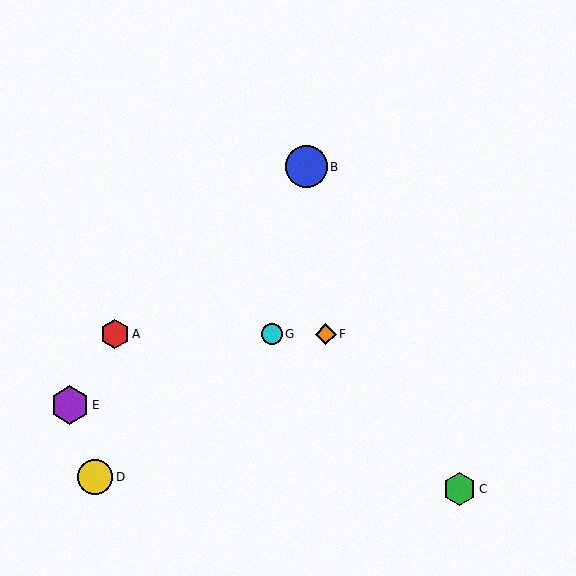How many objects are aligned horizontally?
3 objects (A, F, G) are aligned horizontally.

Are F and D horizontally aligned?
No, F is at y≈334 and D is at y≈477.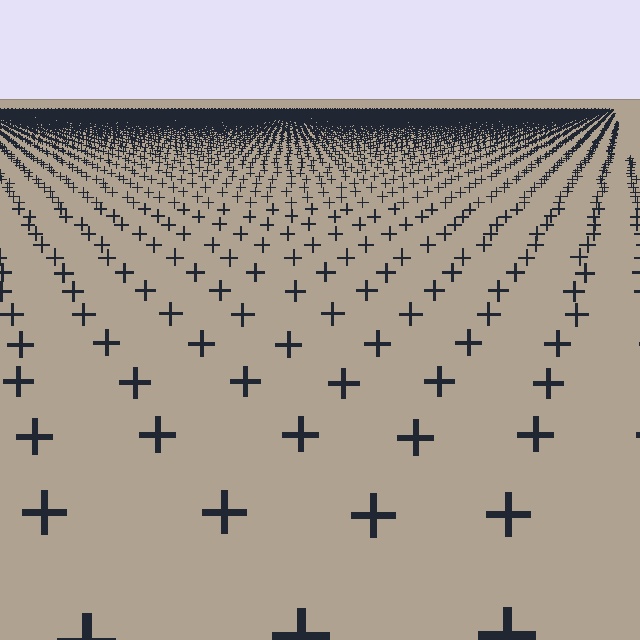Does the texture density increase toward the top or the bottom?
Density increases toward the top.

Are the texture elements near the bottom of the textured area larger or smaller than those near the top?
Larger. Near the bottom, elements are closer to the viewer and appear at a bigger on-screen size.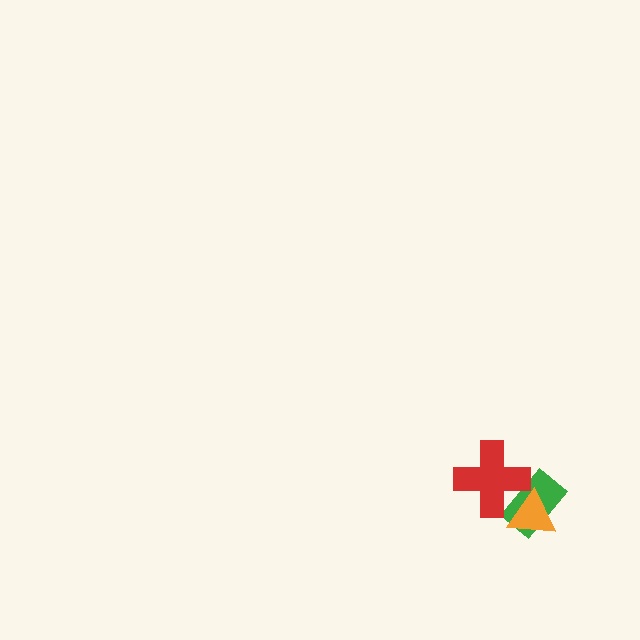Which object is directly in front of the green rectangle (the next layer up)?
The orange triangle is directly in front of the green rectangle.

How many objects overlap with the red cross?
2 objects overlap with the red cross.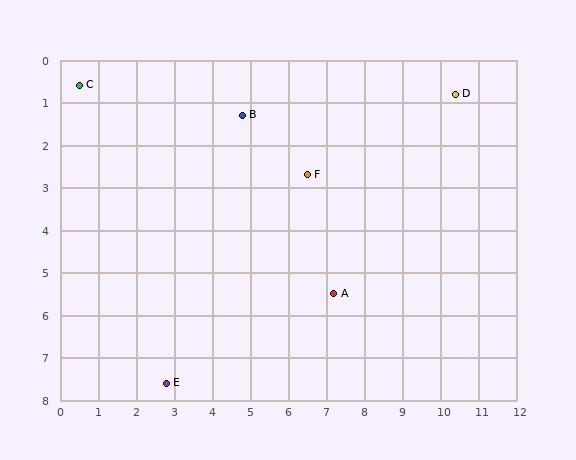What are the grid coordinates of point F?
Point F is at approximately (6.5, 2.7).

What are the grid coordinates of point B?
Point B is at approximately (4.8, 1.3).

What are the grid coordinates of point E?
Point E is at approximately (2.8, 7.6).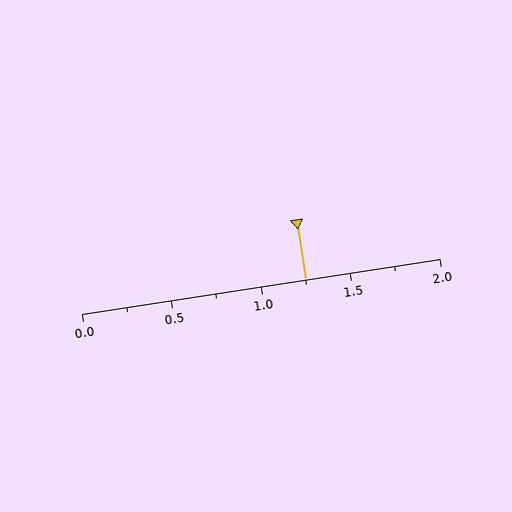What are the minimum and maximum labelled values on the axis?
The axis runs from 0.0 to 2.0.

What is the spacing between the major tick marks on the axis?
The major ticks are spaced 0.5 apart.